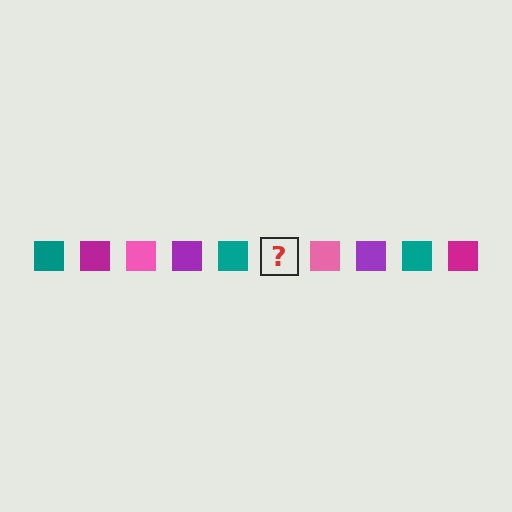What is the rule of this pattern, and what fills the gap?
The rule is that the pattern cycles through teal, magenta, pink, purple squares. The gap should be filled with a magenta square.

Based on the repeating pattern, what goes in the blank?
The blank should be a magenta square.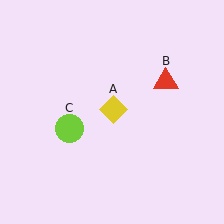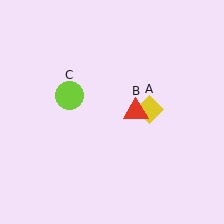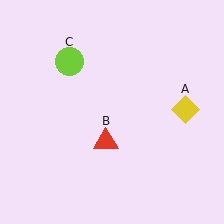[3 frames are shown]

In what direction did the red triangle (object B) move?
The red triangle (object B) moved down and to the left.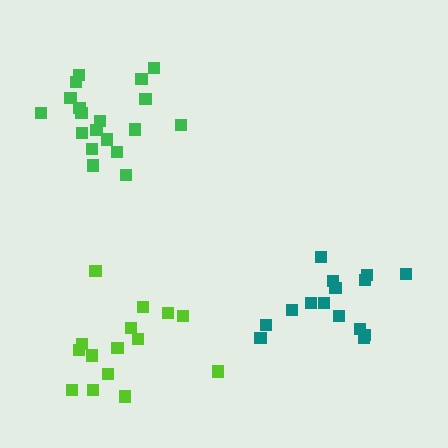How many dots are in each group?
Group 1: 15 dots, Group 2: 15 dots, Group 3: 19 dots (49 total).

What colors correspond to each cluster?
The clusters are colored: teal, lime, green.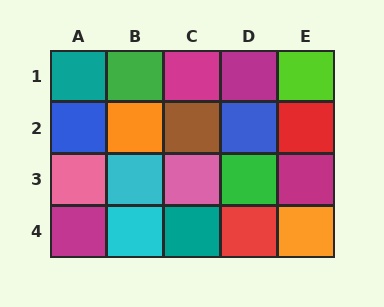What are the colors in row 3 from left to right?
Pink, cyan, pink, green, magenta.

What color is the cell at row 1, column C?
Magenta.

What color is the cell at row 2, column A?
Blue.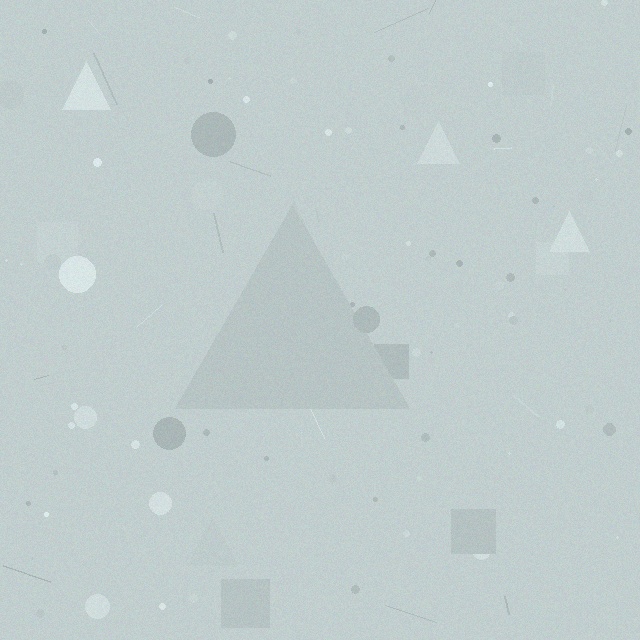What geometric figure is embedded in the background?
A triangle is embedded in the background.